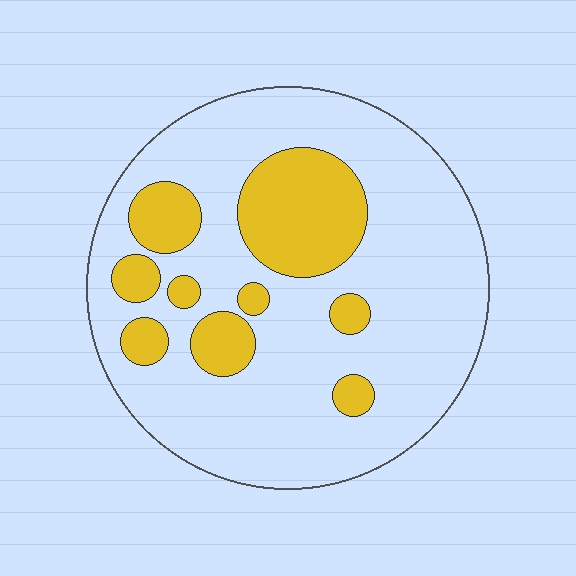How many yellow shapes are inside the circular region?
9.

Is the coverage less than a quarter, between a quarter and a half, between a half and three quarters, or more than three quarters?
Less than a quarter.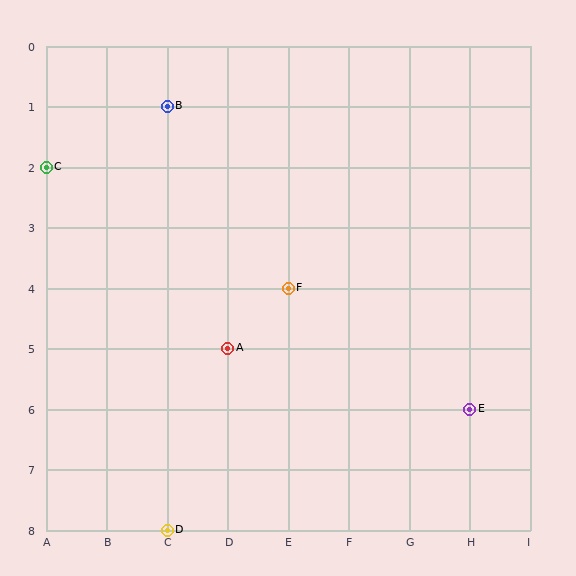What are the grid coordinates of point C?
Point C is at grid coordinates (A, 2).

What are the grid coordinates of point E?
Point E is at grid coordinates (H, 6).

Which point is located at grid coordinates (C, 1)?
Point B is at (C, 1).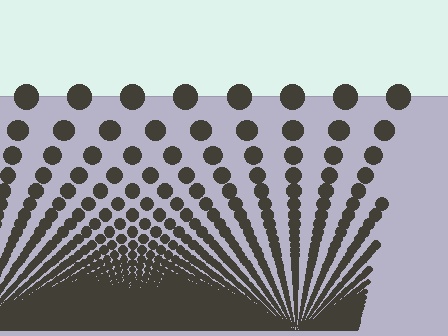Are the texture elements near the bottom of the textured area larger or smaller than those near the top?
Smaller. The gradient is inverted — elements near the bottom are smaller and denser.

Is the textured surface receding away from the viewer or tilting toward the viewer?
The surface appears to tilt toward the viewer. Texture elements get larger and sparser toward the top.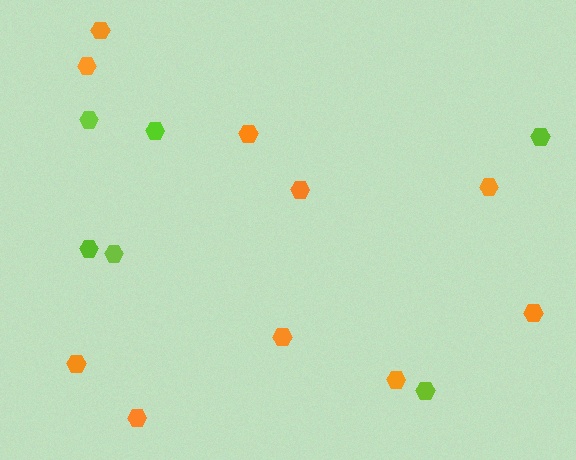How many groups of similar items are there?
There are 2 groups: one group of lime hexagons (6) and one group of orange hexagons (10).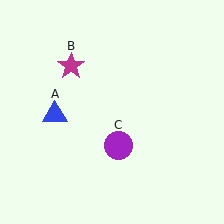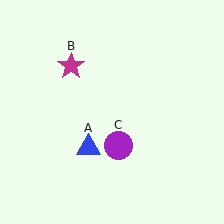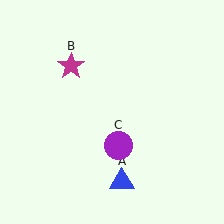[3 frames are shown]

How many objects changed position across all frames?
1 object changed position: blue triangle (object A).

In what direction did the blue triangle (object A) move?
The blue triangle (object A) moved down and to the right.